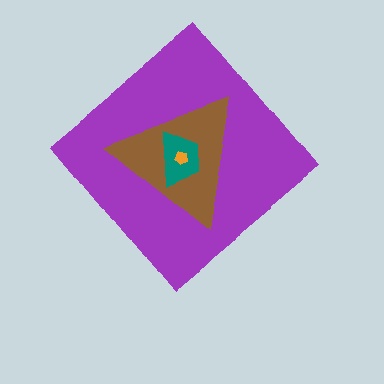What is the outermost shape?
The purple diamond.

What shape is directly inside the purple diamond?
The brown triangle.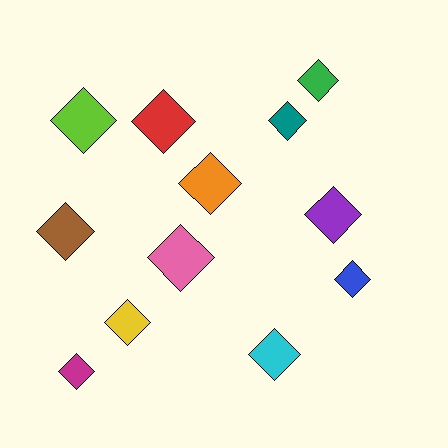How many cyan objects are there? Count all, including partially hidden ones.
There is 1 cyan object.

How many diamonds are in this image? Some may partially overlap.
There are 12 diamonds.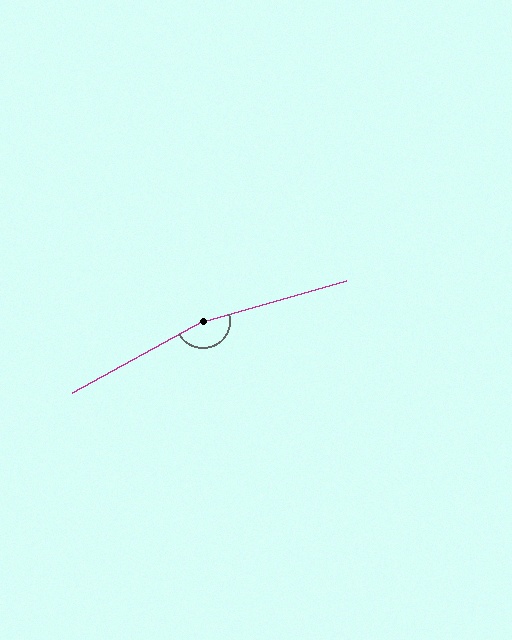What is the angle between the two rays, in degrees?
Approximately 167 degrees.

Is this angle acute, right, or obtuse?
It is obtuse.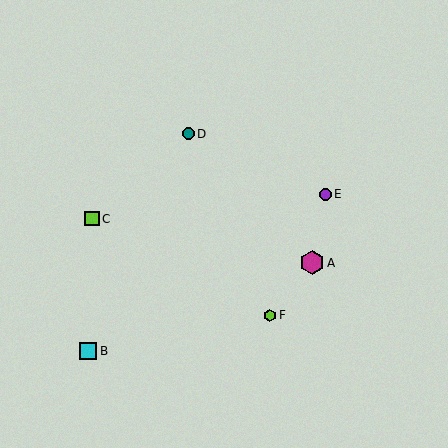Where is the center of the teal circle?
The center of the teal circle is at (188, 134).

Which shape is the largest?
The magenta hexagon (labeled A) is the largest.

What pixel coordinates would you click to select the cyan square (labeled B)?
Click at (88, 351) to select the cyan square B.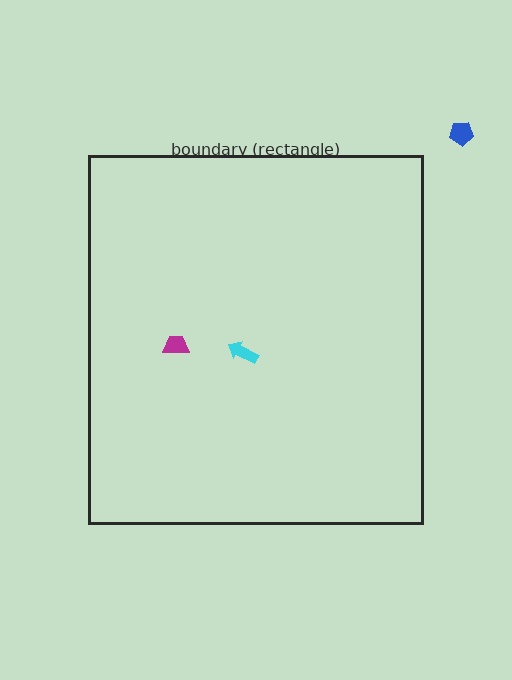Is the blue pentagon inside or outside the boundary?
Outside.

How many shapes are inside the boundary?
2 inside, 1 outside.